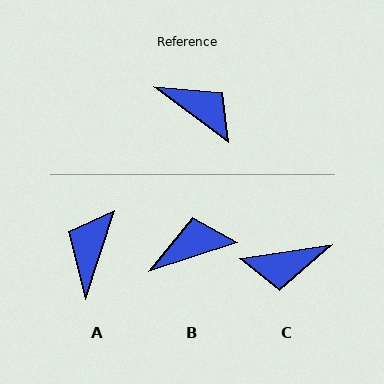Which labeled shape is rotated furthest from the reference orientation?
C, about 134 degrees away.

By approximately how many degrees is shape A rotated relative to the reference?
Approximately 109 degrees counter-clockwise.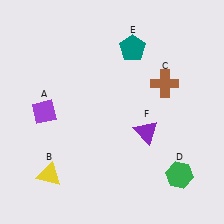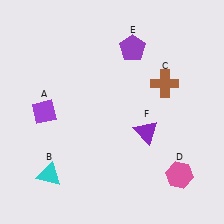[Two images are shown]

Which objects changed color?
B changed from yellow to cyan. D changed from green to pink. E changed from teal to purple.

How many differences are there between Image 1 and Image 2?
There are 3 differences between the two images.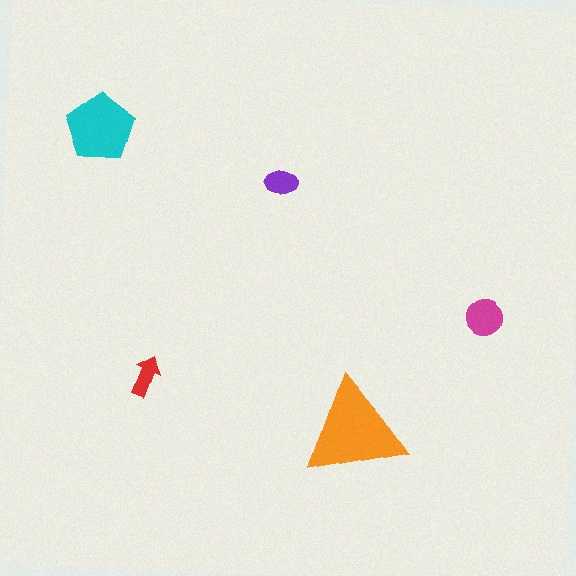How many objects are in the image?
There are 5 objects in the image.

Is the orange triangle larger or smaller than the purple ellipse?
Larger.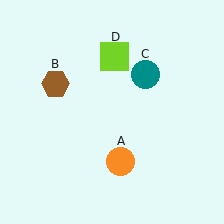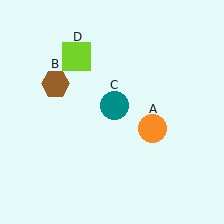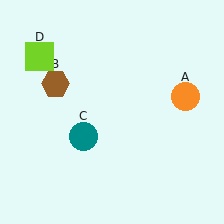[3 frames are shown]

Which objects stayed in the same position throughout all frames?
Brown hexagon (object B) remained stationary.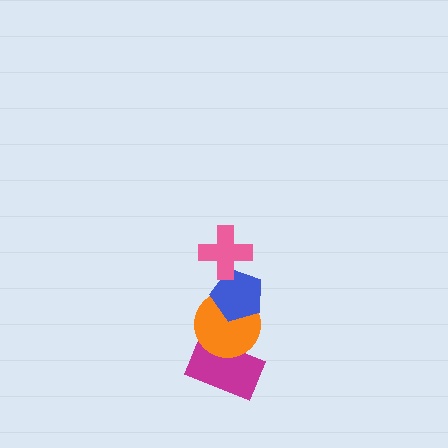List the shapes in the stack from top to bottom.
From top to bottom: the pink cross, the blue pentagon, the orange circle, the magenta rectangle.